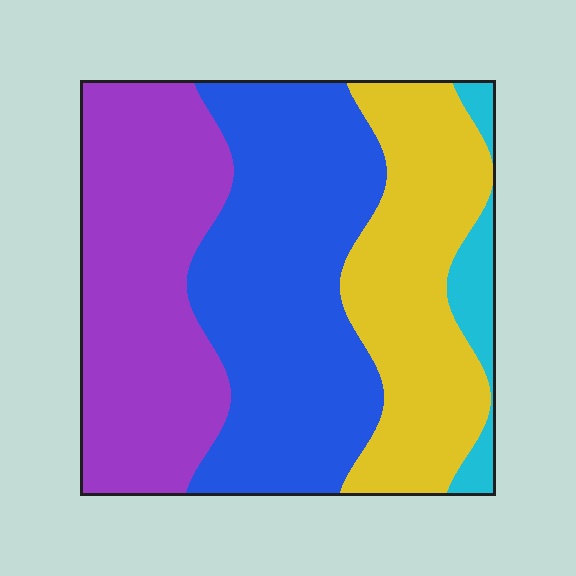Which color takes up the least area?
Cyan, at roughly 5%.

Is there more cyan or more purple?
Purple.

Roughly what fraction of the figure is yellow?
Yellow covers 26% of the figure.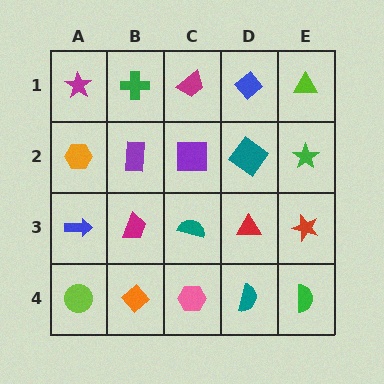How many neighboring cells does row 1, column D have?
3.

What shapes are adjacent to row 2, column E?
A lime triangle (row 1, column E), a red star (row 3, column E), a teal diamond (row 2, column D).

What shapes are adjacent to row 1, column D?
A teal diamond (row 2, column D), a magenta trapezoid (row 1, column C), a lime triangle (row 1, column E).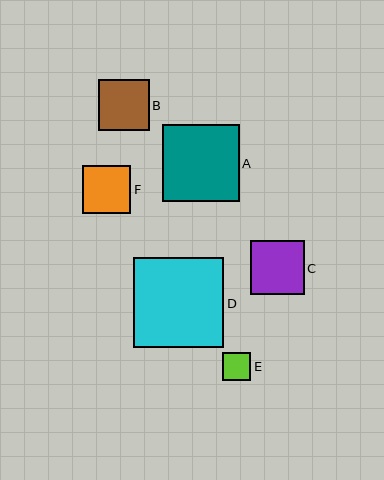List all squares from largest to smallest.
From largest to smallest: D, A, C, B, F, E.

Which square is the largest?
Square D is the largest with a size of approximately 90 pixels.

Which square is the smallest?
Square E is the smallest with a size of approximately 28 pixels.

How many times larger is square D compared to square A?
Square D is approximately 1.2 times the size of square A.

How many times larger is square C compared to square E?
Square C is approximately 1.9 times the size of square E.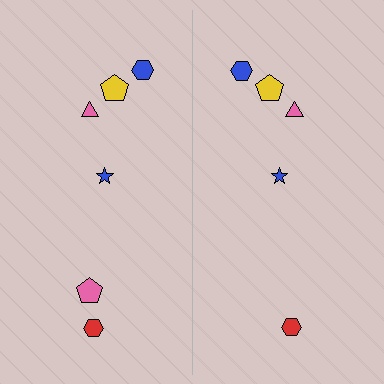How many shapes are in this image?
There are 11 shapes in this image.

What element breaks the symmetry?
A pink pentagon is missing from the right side.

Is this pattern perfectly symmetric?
No, the pattern is not perfectly symmetric. A pink pentagon is missing from the right side.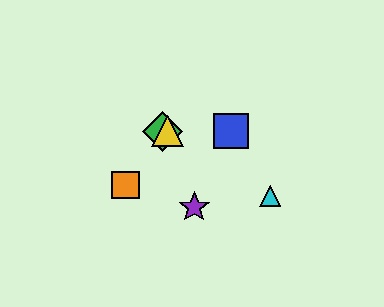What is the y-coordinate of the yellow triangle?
The yellow triangle is at y≈131.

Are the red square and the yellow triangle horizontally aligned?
Yes, both are at y≈131.